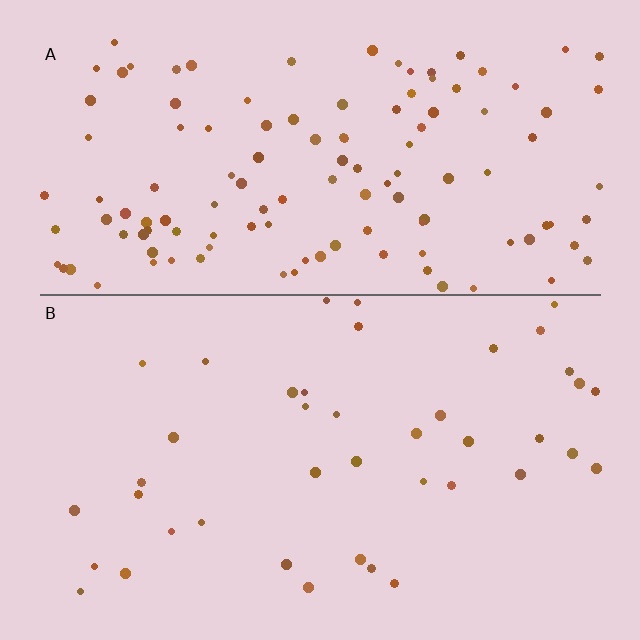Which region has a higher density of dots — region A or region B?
A (the top).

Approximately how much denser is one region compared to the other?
Approximately 3.0× — region A over region B.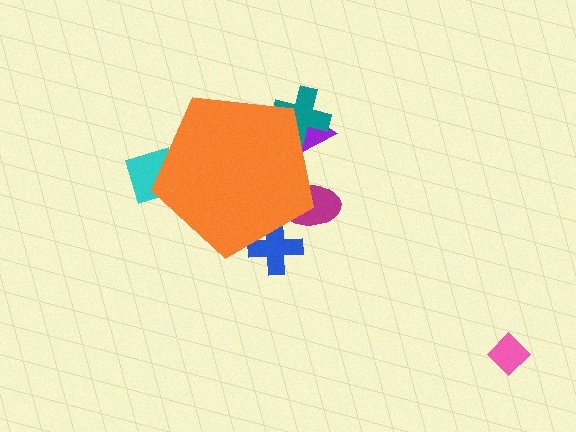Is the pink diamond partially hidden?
No, the pink diamond is fully visible.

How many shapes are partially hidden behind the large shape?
5 shapes are partially hidden.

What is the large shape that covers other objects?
An orange pentagon.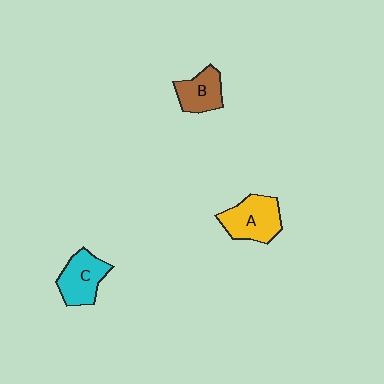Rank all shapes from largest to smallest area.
From largest to smallest: A (yellow), C (cyan), B (brown).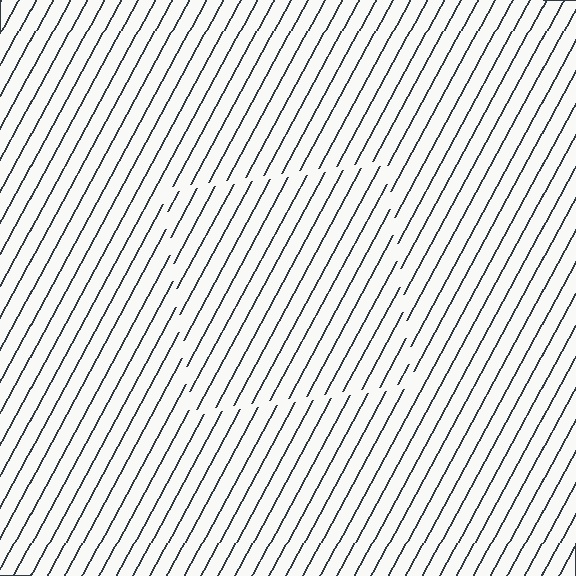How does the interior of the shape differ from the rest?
The interior of the shape contains the same grating, shifted by half a period — the contour is defined by the phase discontinuity where line-ends from the inner and outer gratings abut.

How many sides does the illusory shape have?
4 sides — the line-ends trace a square.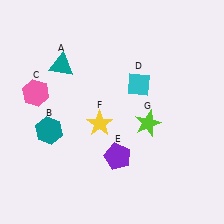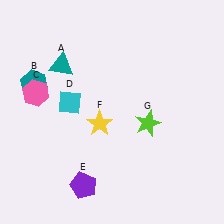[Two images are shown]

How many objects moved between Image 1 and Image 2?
3 objects moved between the two images.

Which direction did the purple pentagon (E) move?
The purple pentagon (E) moved left.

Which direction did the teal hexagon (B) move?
The teal hexagon (B) moved up.